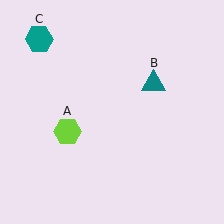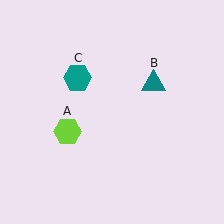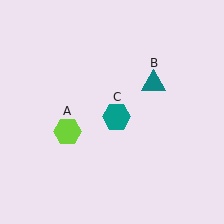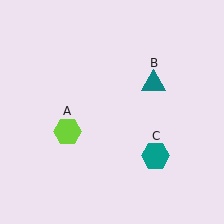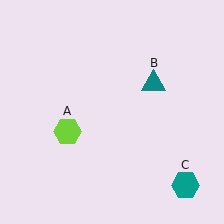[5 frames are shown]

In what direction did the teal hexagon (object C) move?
The teal hexagon (object C) moved down and to the right.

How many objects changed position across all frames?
1 object changed position: teal hexagon (object C).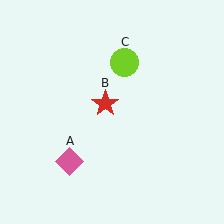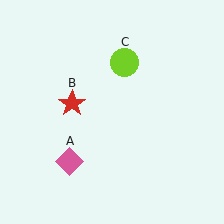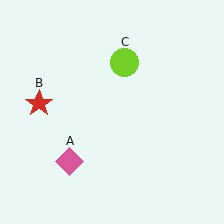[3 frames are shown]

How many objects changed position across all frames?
1 object changed position: red star (object B).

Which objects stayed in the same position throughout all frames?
Pink diamond (object A) and lime circle (object C) remained stationary.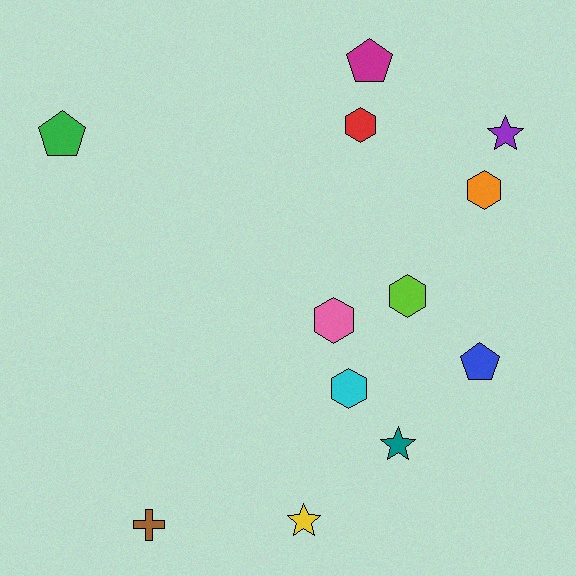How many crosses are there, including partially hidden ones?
There is 1 cross.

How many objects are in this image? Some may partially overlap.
There are 12 objects.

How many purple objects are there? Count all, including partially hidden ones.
There is 1 purple object.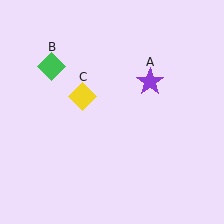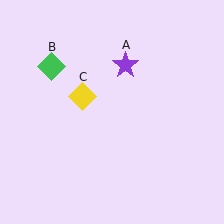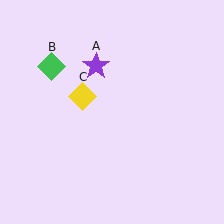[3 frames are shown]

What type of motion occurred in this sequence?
The purple star (object A) rotated counterclockwise around the center of the scene.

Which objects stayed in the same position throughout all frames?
Green diamond (object B) and yellow diamond (object C) remained stationary.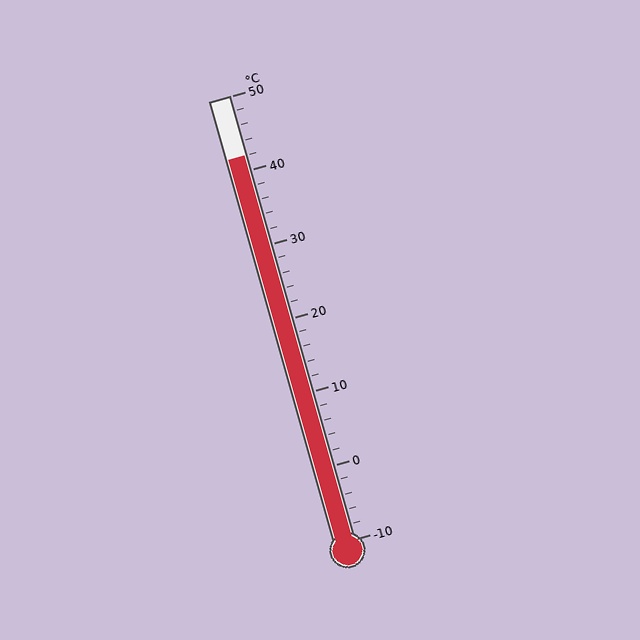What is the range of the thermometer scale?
The thermometer scale ranges from -10°C to 50°C.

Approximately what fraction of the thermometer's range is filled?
The thermometer is filled to approximately 85% of its range.